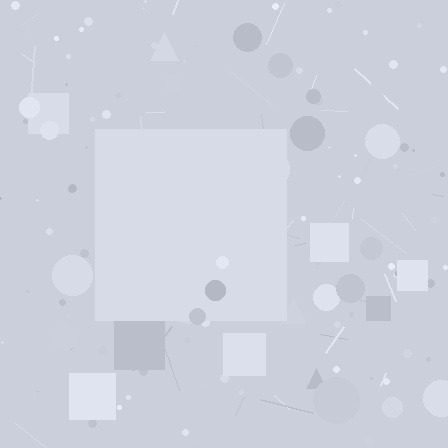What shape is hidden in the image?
A square is hidden in the image.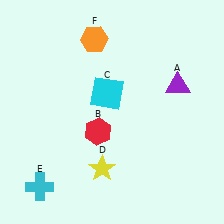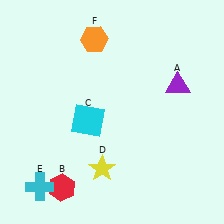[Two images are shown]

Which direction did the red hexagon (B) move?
The red hexagon (B) moved down.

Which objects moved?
The objects that moved are: the red hexagon (B), the cyan square (C).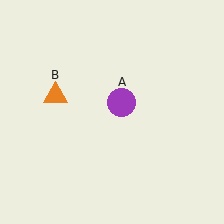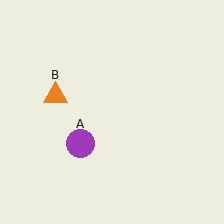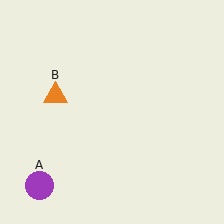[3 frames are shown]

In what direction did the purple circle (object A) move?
The purple circle (object A) moved down and to the left.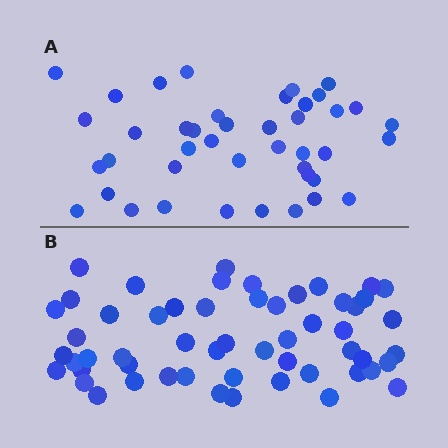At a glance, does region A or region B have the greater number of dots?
Region B (the bottom region) has more dots.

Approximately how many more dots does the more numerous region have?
Region B has approximately 15 more dots than region A.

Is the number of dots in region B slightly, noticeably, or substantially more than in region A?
Region B has noticeably more, but not dramatically so. The ratio is roughly 1.3 to 1.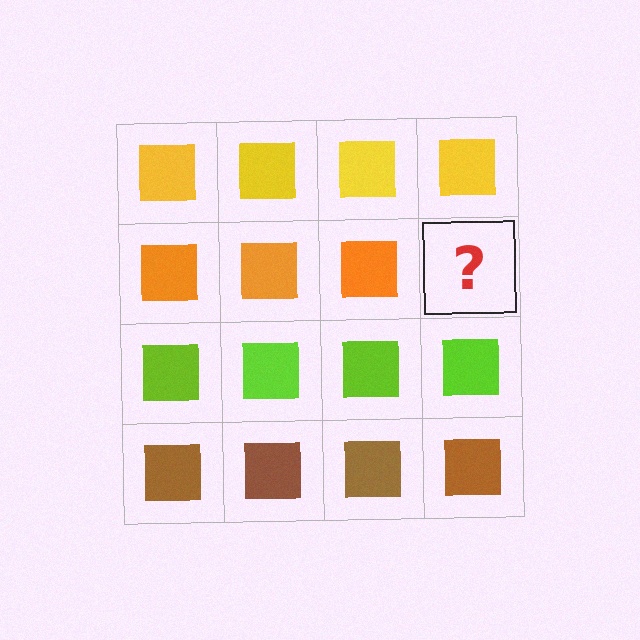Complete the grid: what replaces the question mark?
The question mark should be replaced with an orange square.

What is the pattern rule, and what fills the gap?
The rule is that each row has a consistent color. The gap should be filled with an orange square.